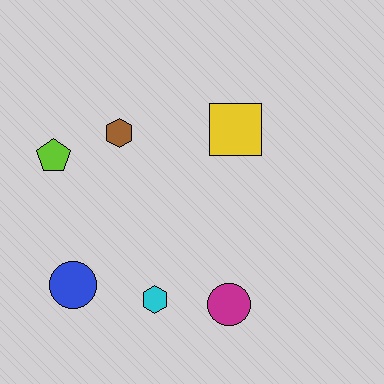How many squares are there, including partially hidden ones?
There is 1 square.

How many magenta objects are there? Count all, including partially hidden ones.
There is 1 magenta object.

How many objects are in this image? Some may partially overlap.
There are 6 objects.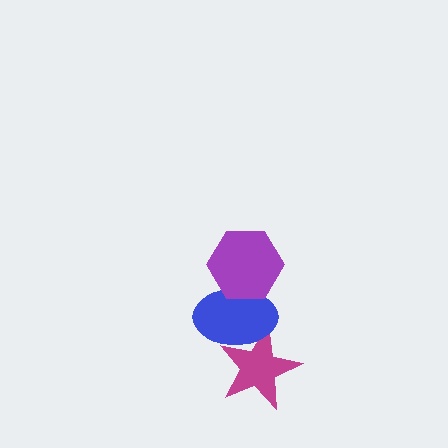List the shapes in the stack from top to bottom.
From top to bottom: the purple hexagon, the blue ellipse, the magenta star.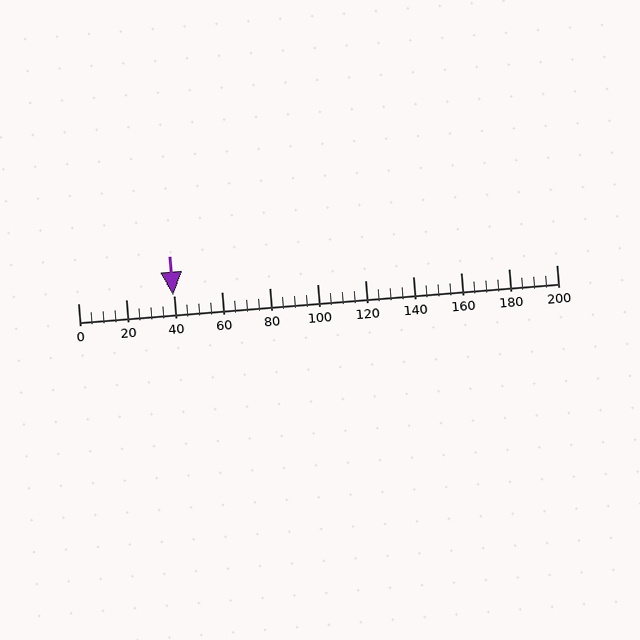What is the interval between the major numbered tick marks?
The major tick marks are spaced 20 units apart.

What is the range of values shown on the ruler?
The ruler shows values from 0 to 200.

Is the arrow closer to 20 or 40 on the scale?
The arrow is closer to 40.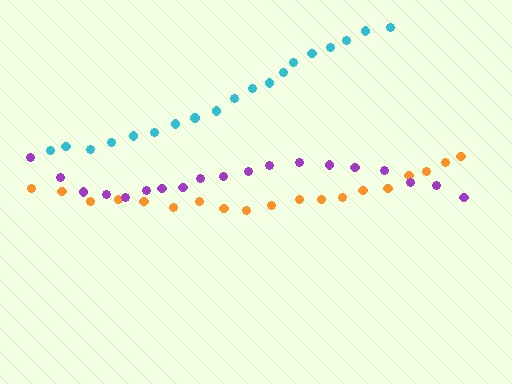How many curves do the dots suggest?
There are 3 distinct paths.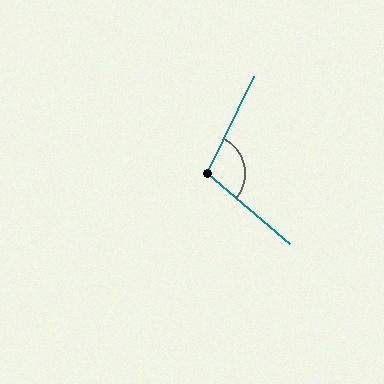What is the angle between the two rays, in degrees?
Approximately 105 degrees.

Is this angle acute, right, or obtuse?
It is obtuse.